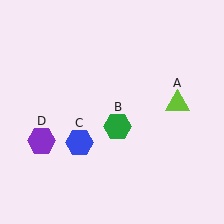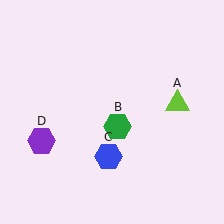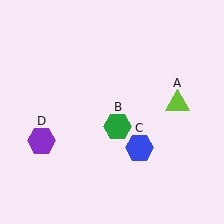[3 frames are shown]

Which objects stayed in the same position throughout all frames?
Lime triangle (object A) and green hexagon (object B) and purple hexagon (object D) remained stationary.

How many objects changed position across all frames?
1 object changed position: blue hexagon (object C).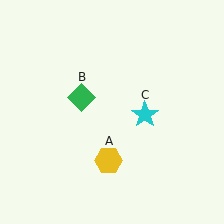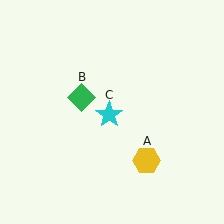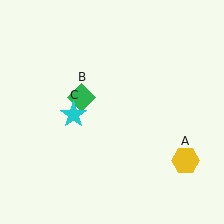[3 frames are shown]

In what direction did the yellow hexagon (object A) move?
The yellow hexagon (object A) moved right.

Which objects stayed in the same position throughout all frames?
Green diamond (object B) remained stationary.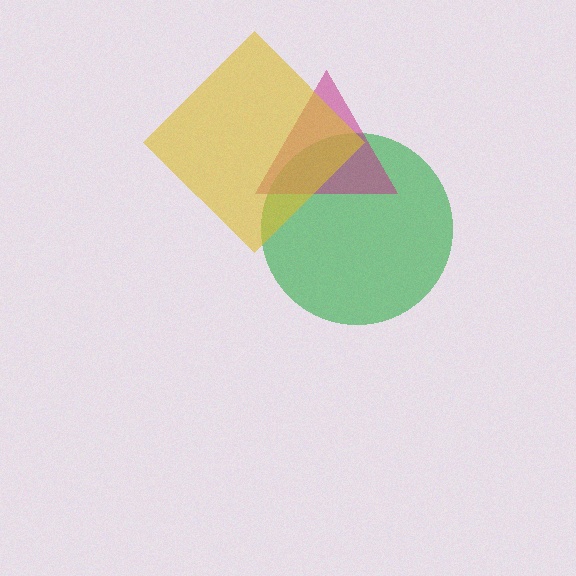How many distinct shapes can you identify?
There are 3 distinct shapes: a green circle, a magenta triangle, a yellow diamond.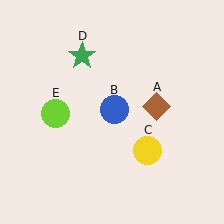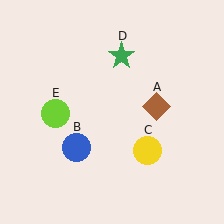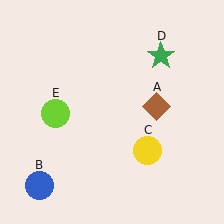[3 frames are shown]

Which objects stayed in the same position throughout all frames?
Brown diamond (object A) and yellow circle (object C) and lime circle (object E) remained stationary.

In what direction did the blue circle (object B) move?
The blue circle (object B) moved down and to the left.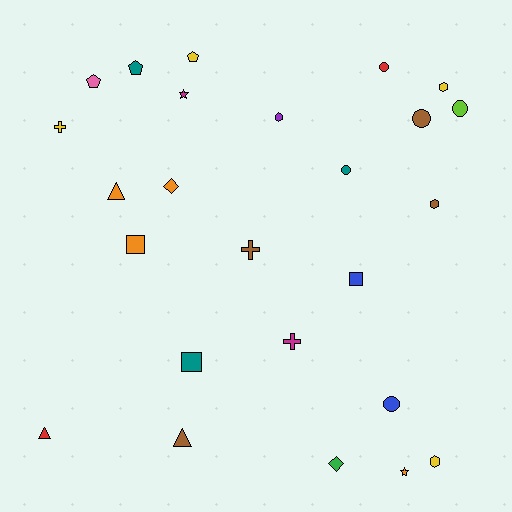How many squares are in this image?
There are 3 squares.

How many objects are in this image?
There are 25 objects.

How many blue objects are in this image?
There are 2 blue objects.